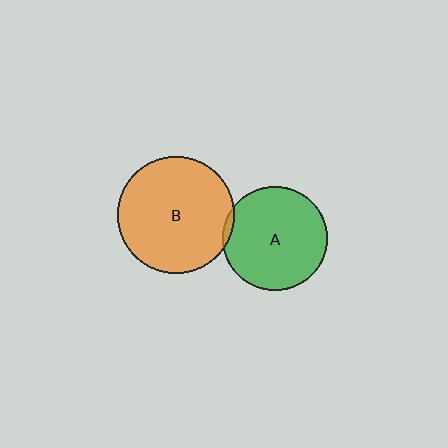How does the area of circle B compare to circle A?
Approximately 1.3 times.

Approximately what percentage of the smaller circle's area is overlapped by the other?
Approximately 5%.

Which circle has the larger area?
Circle B (orange).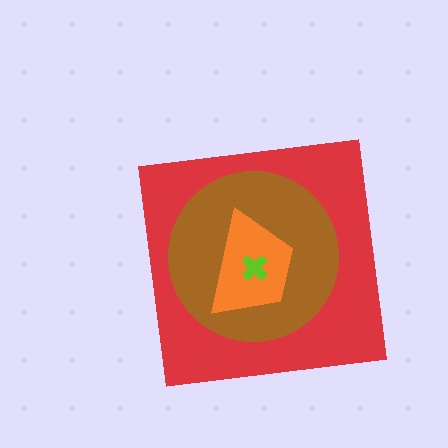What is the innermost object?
The lime cross.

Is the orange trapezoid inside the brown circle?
Yes.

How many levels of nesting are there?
4.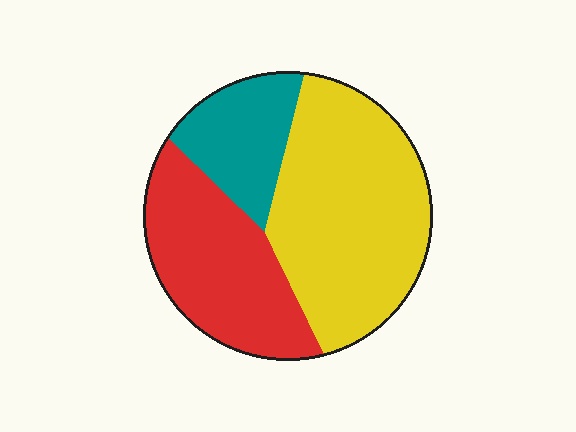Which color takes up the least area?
Teal, at roughly 20%.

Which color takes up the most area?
Yellow, at roughly 50%.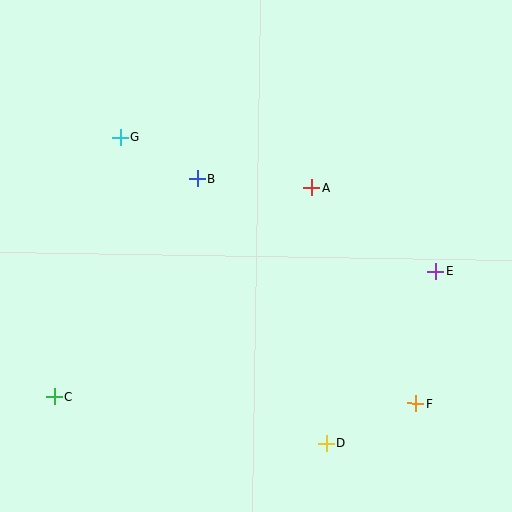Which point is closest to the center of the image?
Point A at (312, 187) is closest to the center.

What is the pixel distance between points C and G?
The distance between C and G is 268 pixels.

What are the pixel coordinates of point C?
Point C is at (54, 396).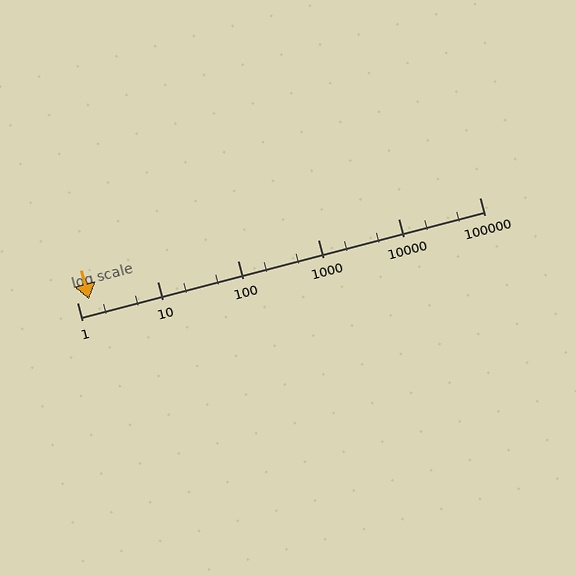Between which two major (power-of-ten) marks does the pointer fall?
The pointer is between 1 and 10.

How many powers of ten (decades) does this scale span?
The scale spans 5 decades, from 1 to 100000.